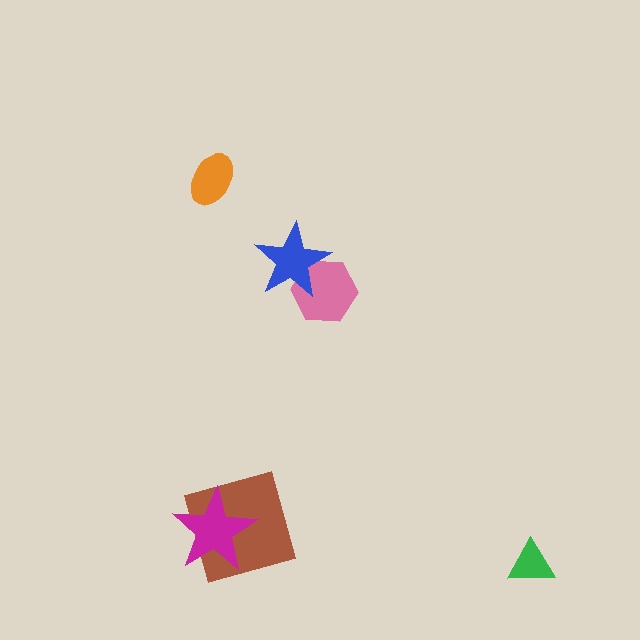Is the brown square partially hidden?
Yes, it is partially covered by another shape.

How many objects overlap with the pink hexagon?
1 object overlaps with the pink hexagon.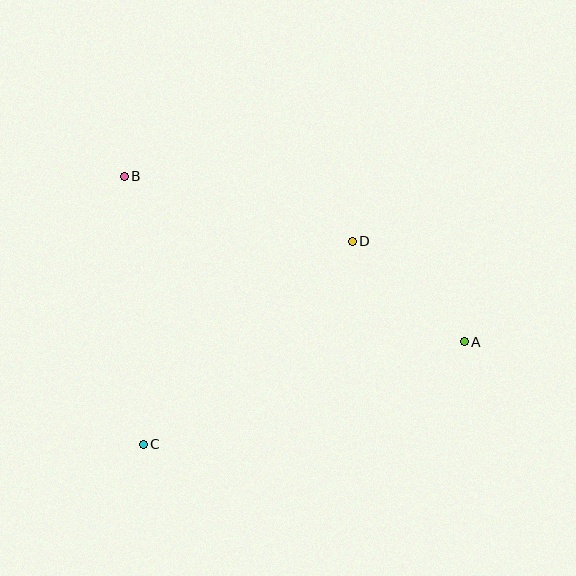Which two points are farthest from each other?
Points A and B are farthest from each other.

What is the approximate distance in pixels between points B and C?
The distance between B and C is approximately 269 pixels.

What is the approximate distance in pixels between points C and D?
The distance between C and D is approximately 292 pixels.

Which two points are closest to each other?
Points A and D are closest to each other.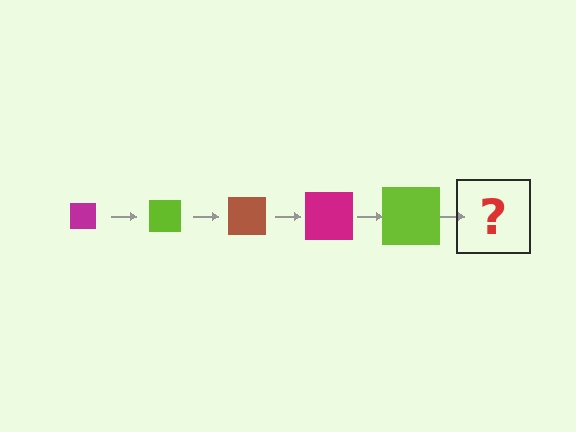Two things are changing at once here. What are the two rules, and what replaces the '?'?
The two rules are that the square grows larger each step and the color cycles through magenta, lime, and brown. The '?' should be a brown square, larger than the previous one.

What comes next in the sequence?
The next element should be a brown square, larger than the previous one.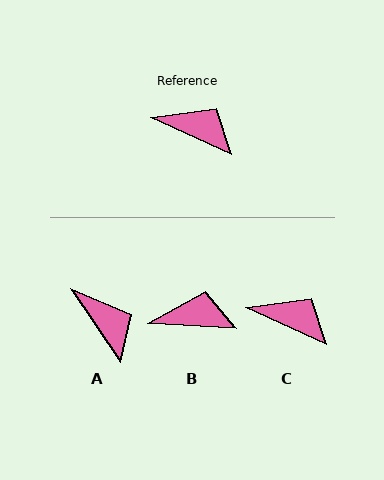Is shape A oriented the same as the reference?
No, it is off by about 31 degrees.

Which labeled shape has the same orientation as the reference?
C.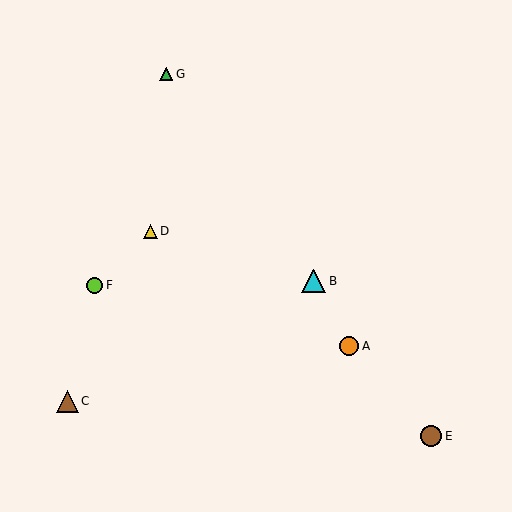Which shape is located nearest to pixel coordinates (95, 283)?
The lime circle (labeled F) at (95, 285) is nearest to that location.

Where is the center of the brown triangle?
The center of the brown triangle is at (67, 401).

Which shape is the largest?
The cyan triangle (labeled B) is the largest.